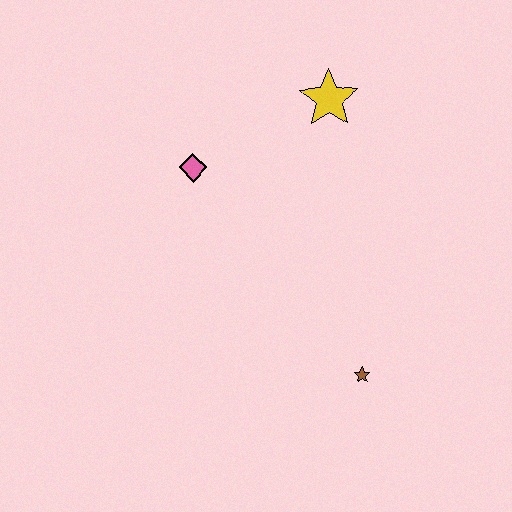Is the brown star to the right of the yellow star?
Yes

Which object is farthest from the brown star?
The yellow star is farthest from the brown star.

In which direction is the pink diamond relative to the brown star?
The pink diamond is above the brown star.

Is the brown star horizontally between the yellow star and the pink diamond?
No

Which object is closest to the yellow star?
The pink diamond is closest to the yellow star.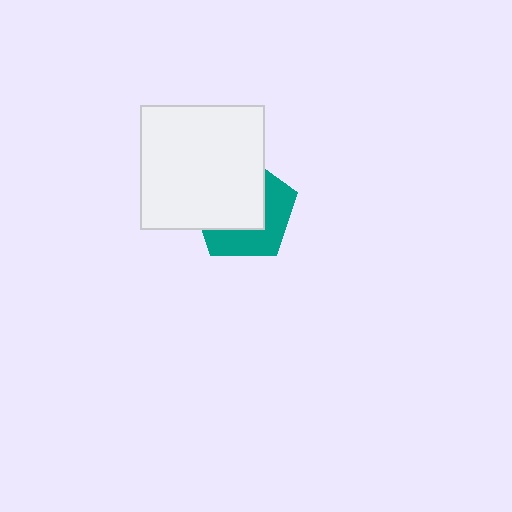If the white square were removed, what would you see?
You would see the complete teal pentagon.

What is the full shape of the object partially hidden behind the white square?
The partially hidden object is a teal pentagon.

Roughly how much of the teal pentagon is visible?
A small part of it is visible (roughly 43%).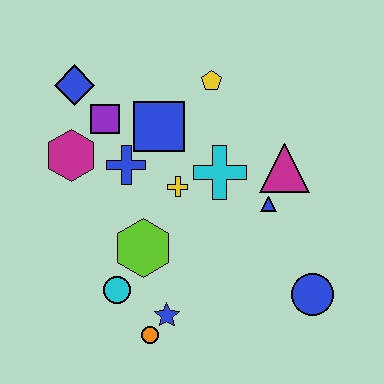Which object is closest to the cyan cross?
The yellow cross is closest to the cyan cross.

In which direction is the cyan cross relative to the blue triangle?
The cyan cross is to the left of the blue triangle.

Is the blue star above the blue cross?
No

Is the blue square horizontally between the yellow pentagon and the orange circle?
Yes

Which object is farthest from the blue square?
The blue circle is farthest from the blue square.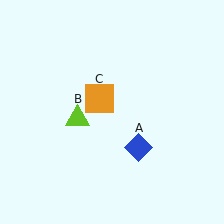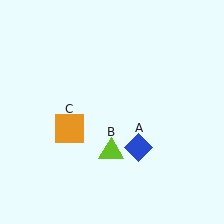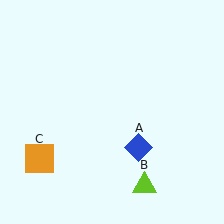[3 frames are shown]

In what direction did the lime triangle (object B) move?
The lime triangle (object B) moved down and to the right.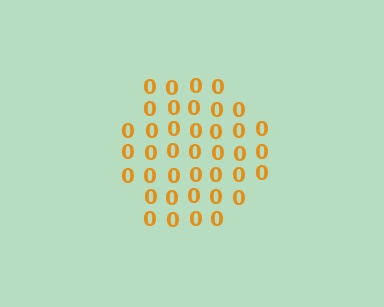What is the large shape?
The large shape is a hexagon.